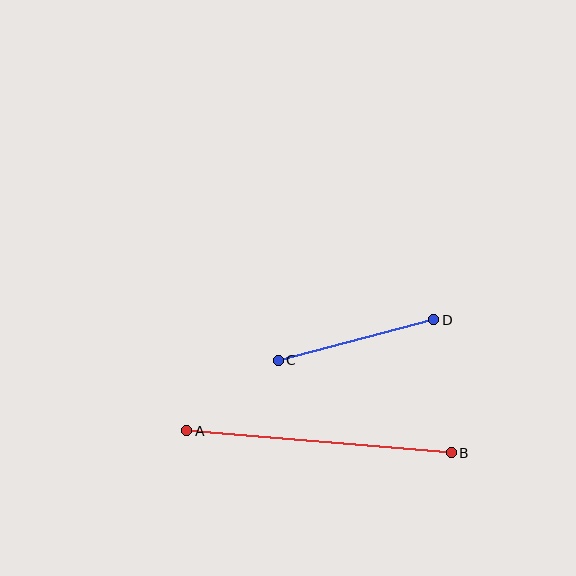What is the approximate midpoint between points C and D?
The midpoint is at approximately (356, 340) pixels.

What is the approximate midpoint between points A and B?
The midpoint is at approximately (319, 442) pixels.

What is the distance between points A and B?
The distance is approximately 265 pixels.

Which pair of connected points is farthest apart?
Points A and B are farthest apart.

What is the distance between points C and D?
The distance is approximately 160 pixels.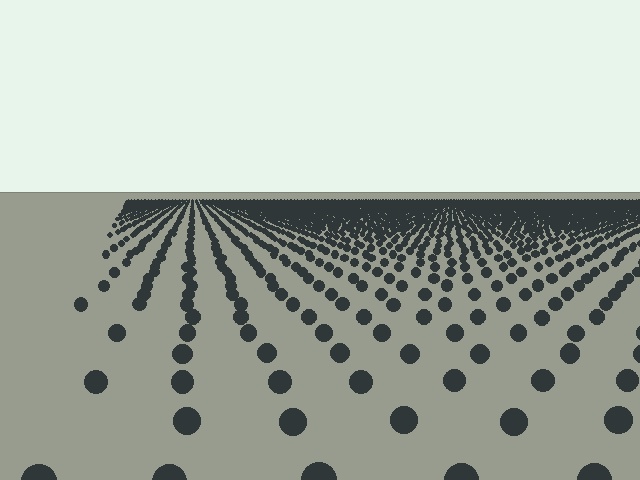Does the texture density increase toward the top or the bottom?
Density increases toward the top.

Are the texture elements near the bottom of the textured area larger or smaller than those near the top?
Larger. Near the bottom, elements are closer to the viewer and appear at a bigger on-screen size.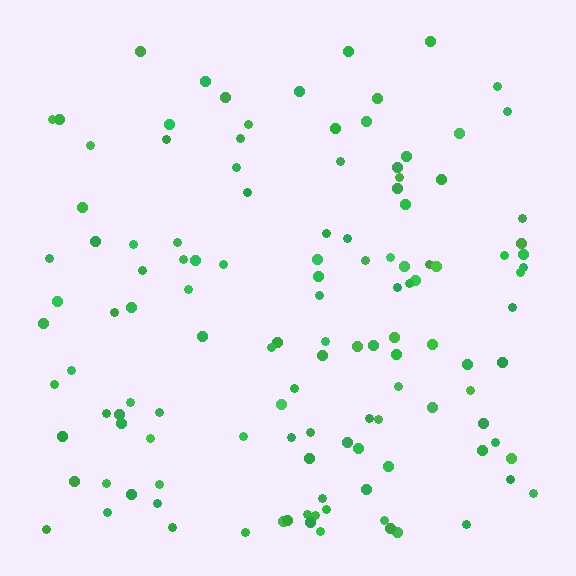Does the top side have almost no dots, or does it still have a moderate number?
Still a moderate number, just noticeably fewer than the bottom.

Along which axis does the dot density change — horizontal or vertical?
Vertical.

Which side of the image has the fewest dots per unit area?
The top.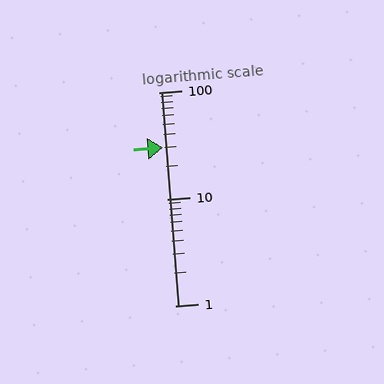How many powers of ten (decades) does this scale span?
The scale spans 2 decades, from 1 to 100.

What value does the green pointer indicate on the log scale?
The pointer indicates approximately 30.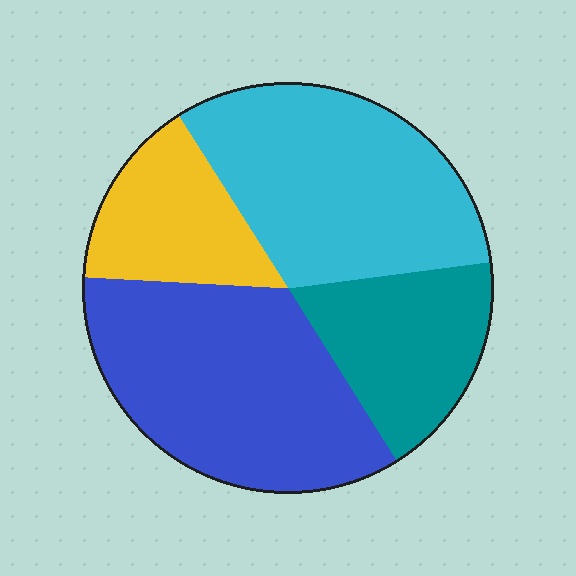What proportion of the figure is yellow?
Yellow covers roughly 15% of the figure.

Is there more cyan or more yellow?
Cyan.